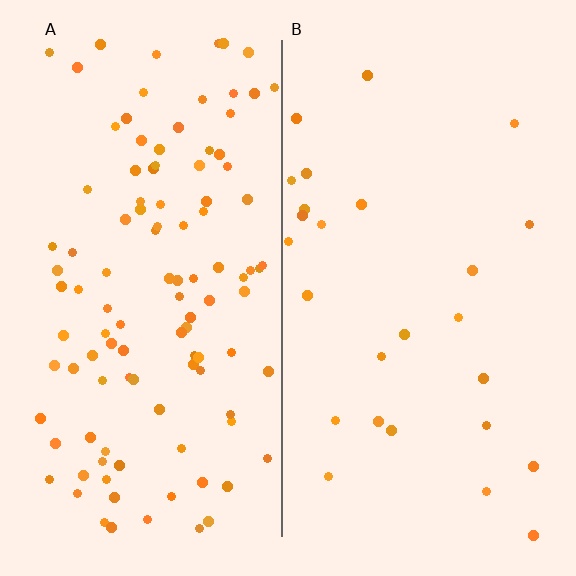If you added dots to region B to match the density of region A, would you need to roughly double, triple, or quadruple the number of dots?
Approximately quadruple.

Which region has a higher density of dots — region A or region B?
A (the left).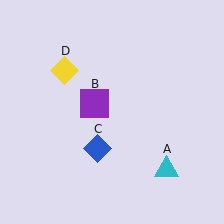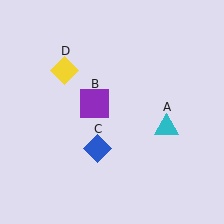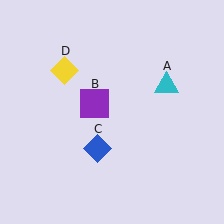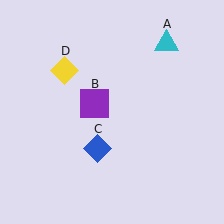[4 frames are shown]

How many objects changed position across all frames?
1 object changed position: cyan triangle (object A).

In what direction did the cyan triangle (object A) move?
The cyan triangle (object A) moved up.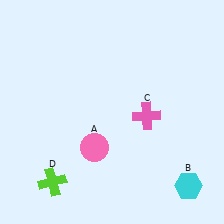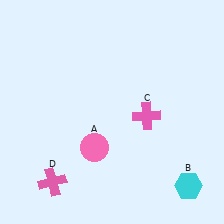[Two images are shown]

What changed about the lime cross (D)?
In Image 1, D is lime. In Image 2, it changed to pink.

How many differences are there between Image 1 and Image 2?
There is 1 difference between the two images.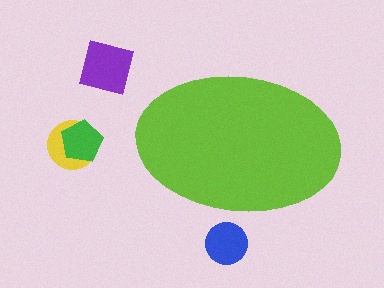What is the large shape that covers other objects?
A lime ellipse.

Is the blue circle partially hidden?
Yes, the blue circle is partially hidden behind the lime ellipse.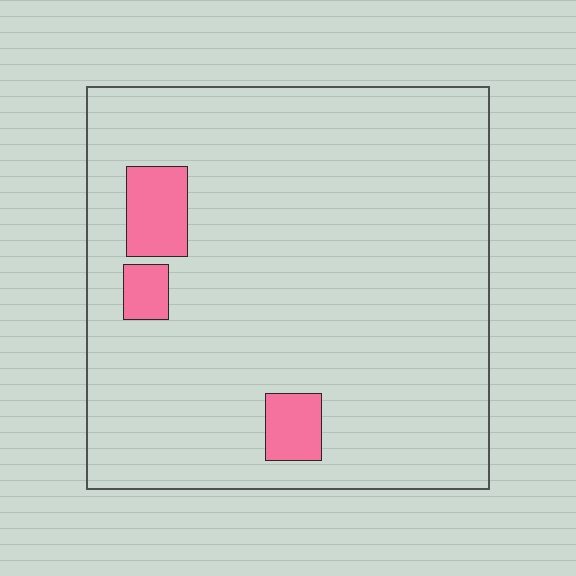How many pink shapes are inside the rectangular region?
3.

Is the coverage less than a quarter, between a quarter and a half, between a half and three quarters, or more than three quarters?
Less than a quarter.